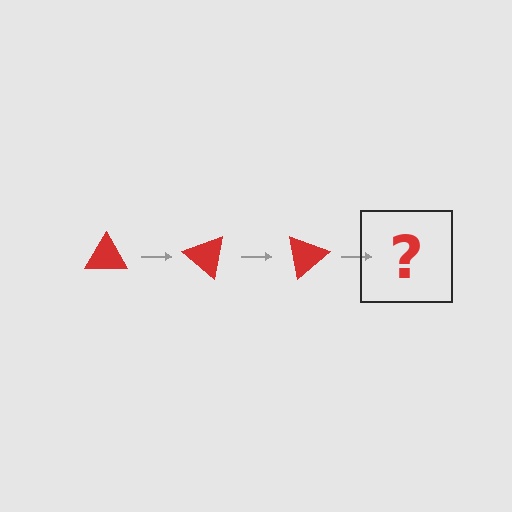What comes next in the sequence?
The next element should be a red triangle rotated 120 degrees.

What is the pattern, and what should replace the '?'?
The pattern is that the triangle rotates 40 degrees each step. The '?' should be a red triangle rotated 120 degrees.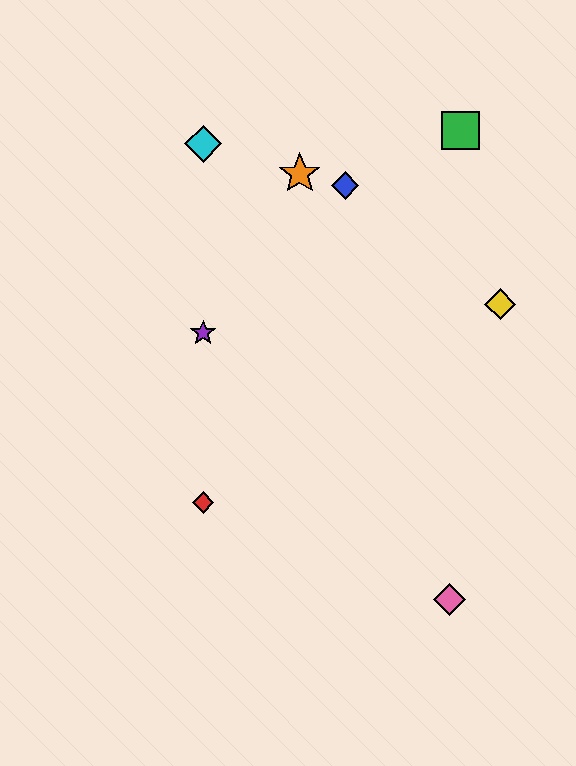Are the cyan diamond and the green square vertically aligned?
No, the cyan diamond is at x≈203 and the green square is at x≈460.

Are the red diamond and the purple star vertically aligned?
Yes, both are at x≈203.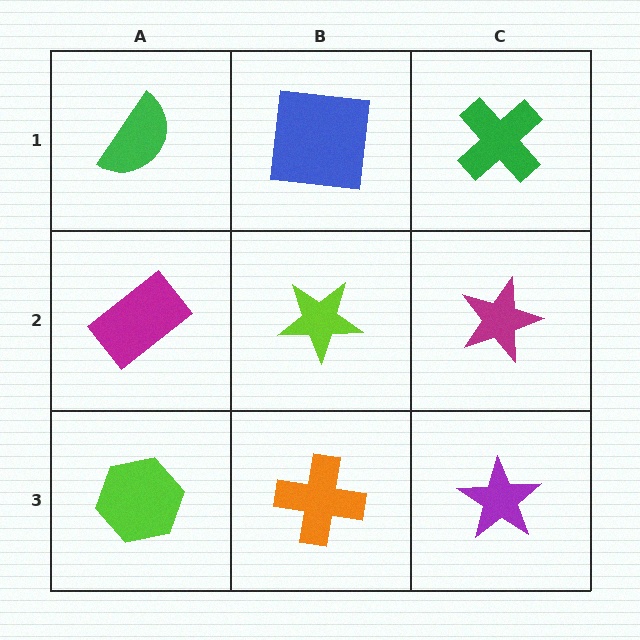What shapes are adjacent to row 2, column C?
A green cross (row 1, column C), a purple star (row 3, column C), a lime star (row 2, column B).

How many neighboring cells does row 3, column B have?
3.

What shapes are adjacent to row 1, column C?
A magenta star (row 2, column C), a blue square (row 1, column B).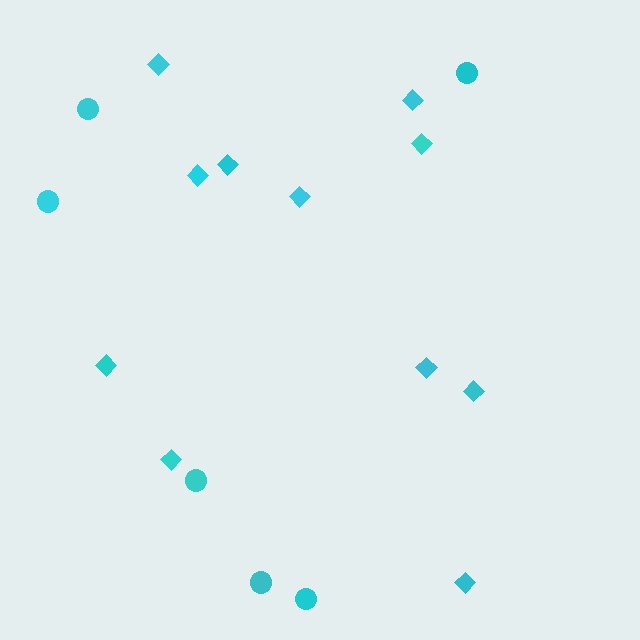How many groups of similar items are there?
There are 2 groups: one group of circles (6) and one group of diamonds (11).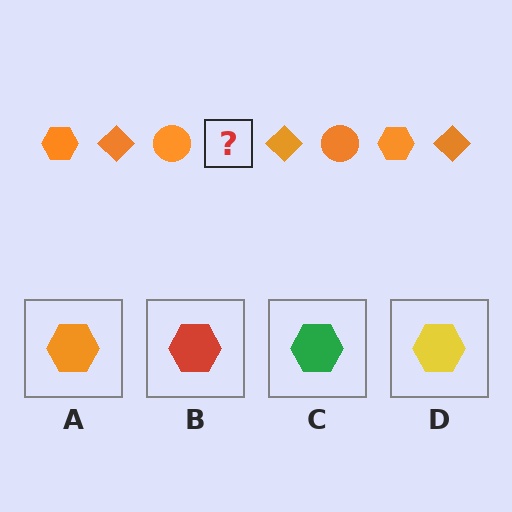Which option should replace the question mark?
Option A.